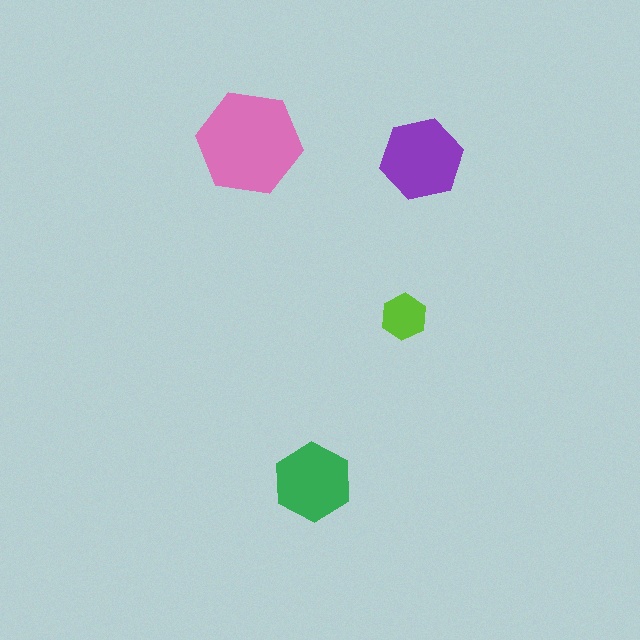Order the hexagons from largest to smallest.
the pink one, the purple one, the green one, the lime one.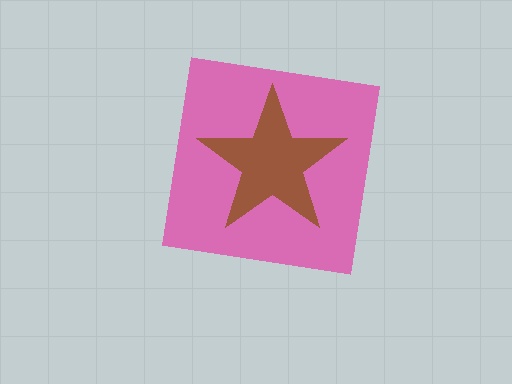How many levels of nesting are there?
2.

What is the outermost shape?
The pink square.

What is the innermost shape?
The brown star.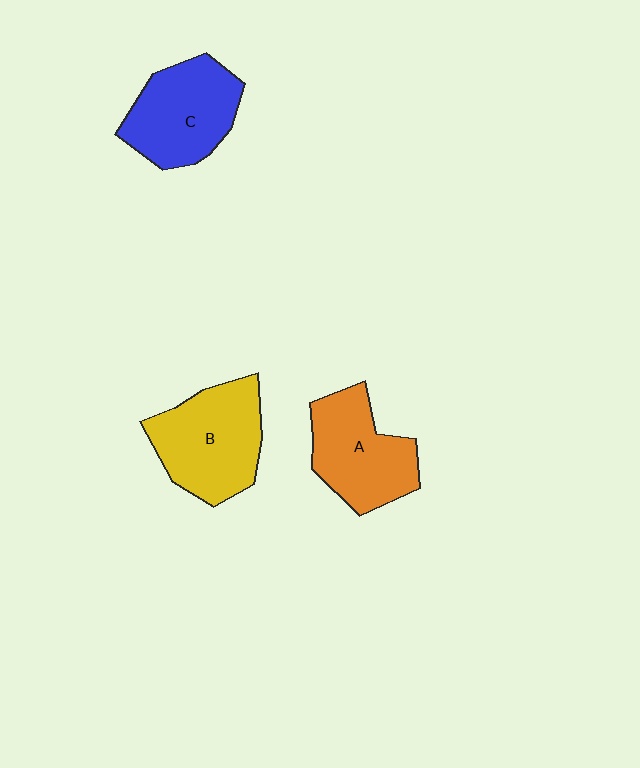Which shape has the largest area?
Shape B (yellow).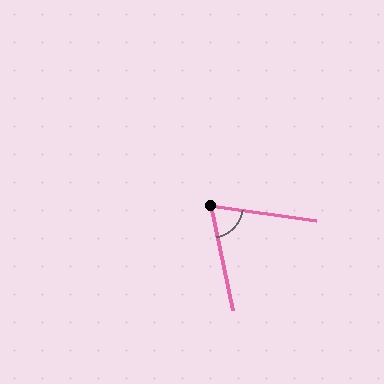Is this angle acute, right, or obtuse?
It is acute.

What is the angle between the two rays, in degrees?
Approximately 70 degrees.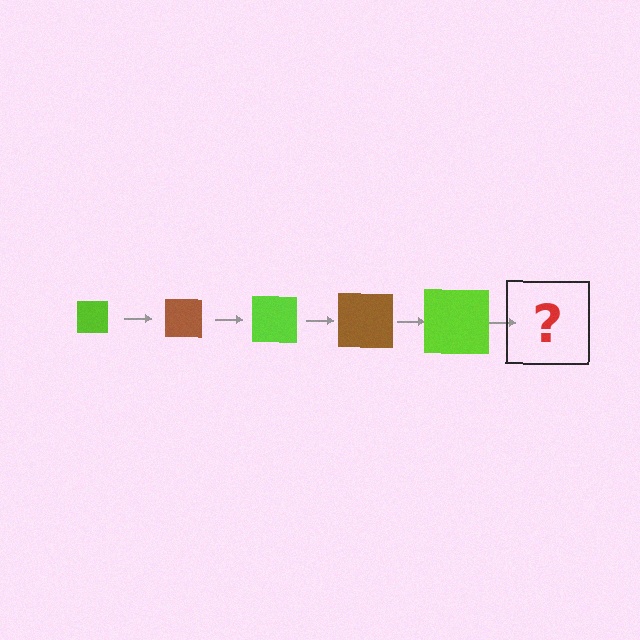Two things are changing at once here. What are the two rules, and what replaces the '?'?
The two rules are that the square grows larger each step and the color cycles through lime and brown. The '?' should be a brown square, larger than the previous one.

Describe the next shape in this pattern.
It should be a brown square, larger than the previous one.